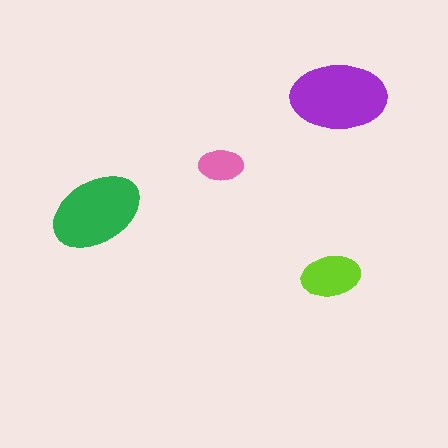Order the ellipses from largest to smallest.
the purple one, the green one, the lime one, the pink one.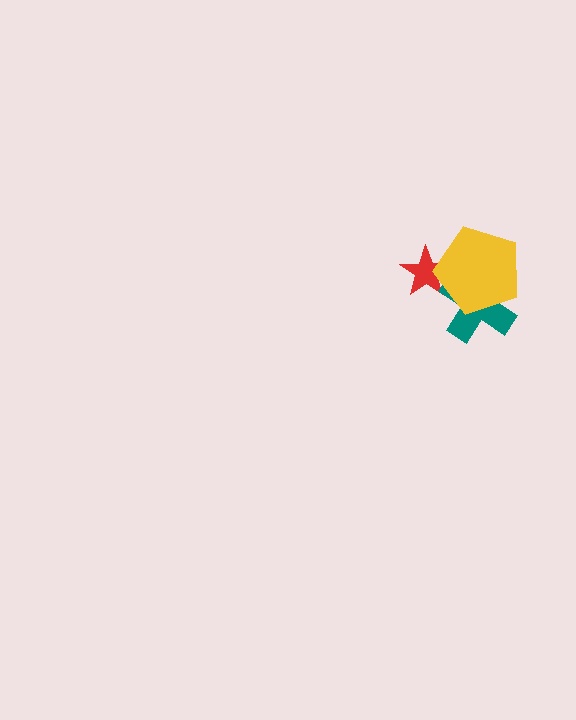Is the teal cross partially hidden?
Yes, it is partially covered by another shape.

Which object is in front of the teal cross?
The yellow pentagon is in front of the teal cross.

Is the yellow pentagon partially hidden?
No, no other shape covers it.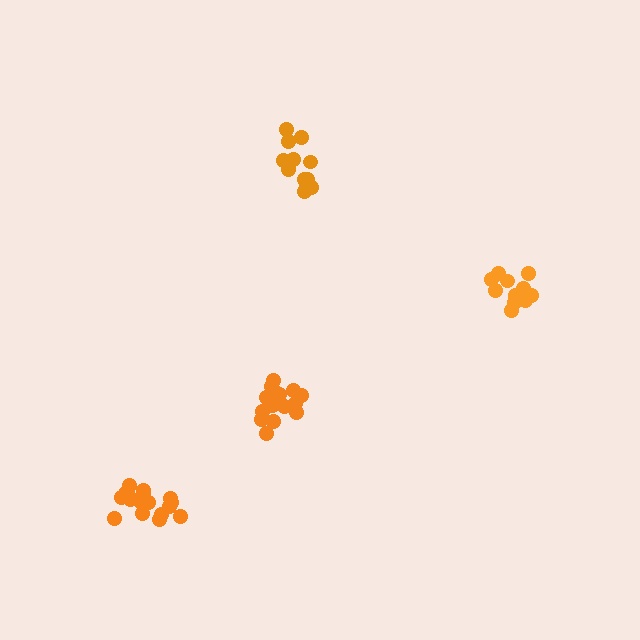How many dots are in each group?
Group 1: 17 dots, Group 2: 17 dots, Group 3: 12 dots, Group 4: 11 dots (57 total).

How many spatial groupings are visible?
There are 4 spatial groupings.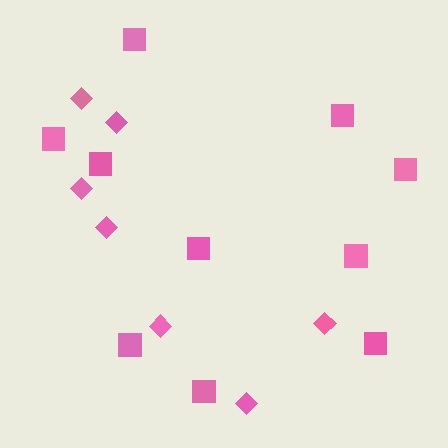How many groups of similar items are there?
There are 2 groups: one group of diamonds (7) and one group of squares (10).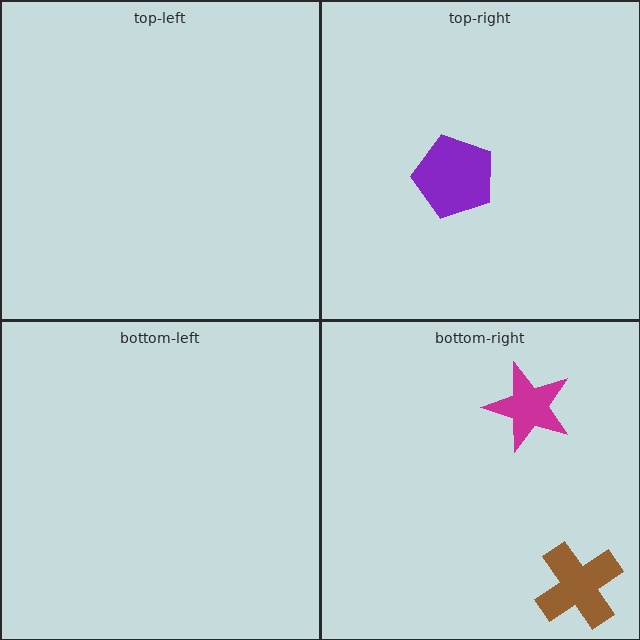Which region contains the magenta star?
The bottom-right region.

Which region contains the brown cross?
The bottom-right region.